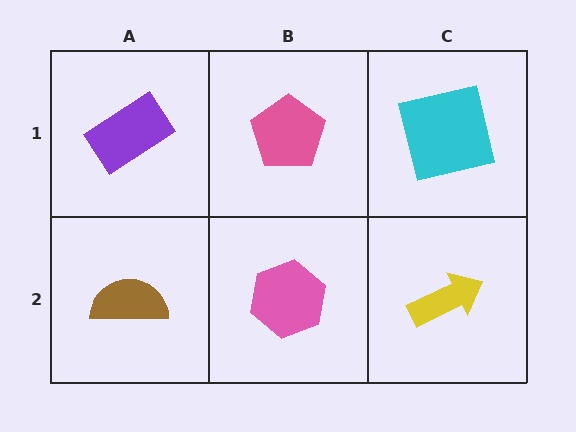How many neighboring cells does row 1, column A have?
2.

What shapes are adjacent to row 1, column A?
A brown semicircle (row 2, column A), a pink pentagon (row 1, column B).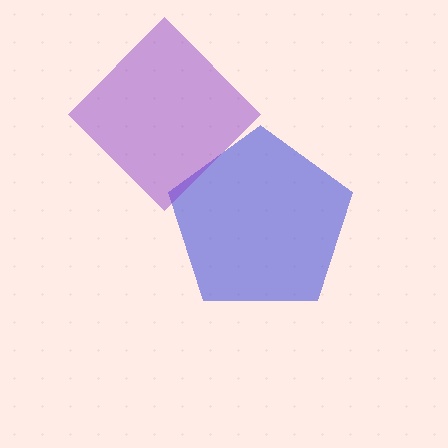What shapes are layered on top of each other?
The layered shapes are: a blue pentagon, a purple diamond.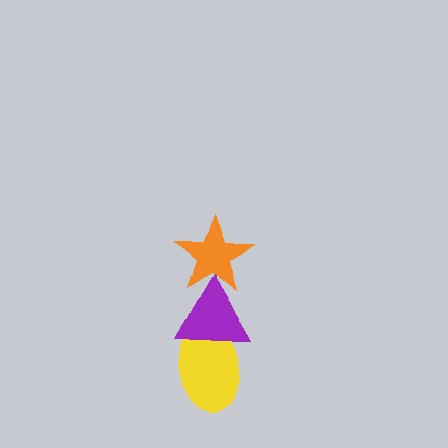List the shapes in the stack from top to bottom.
From top to bottom: the orange star, the purple triangle, the yellow ellipse.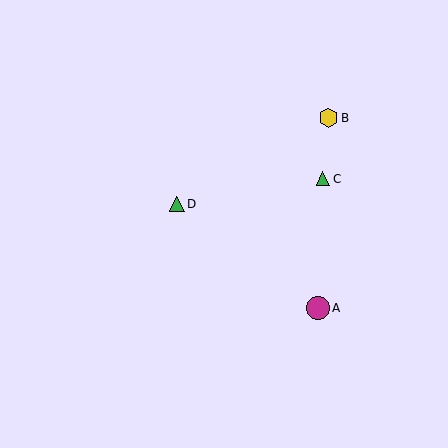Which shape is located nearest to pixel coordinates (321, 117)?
The yellow hexagon (labeled B) at (328, 118) is nearest to that location.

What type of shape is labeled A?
Shape A is a magenta circle.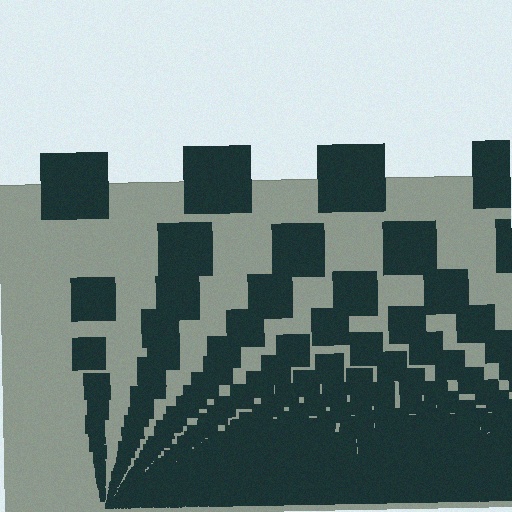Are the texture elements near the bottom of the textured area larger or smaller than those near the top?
Smaller. The gradient is inverted — elements near the bottom are smaller and denser.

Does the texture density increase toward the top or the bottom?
Density increases toward the bottom.